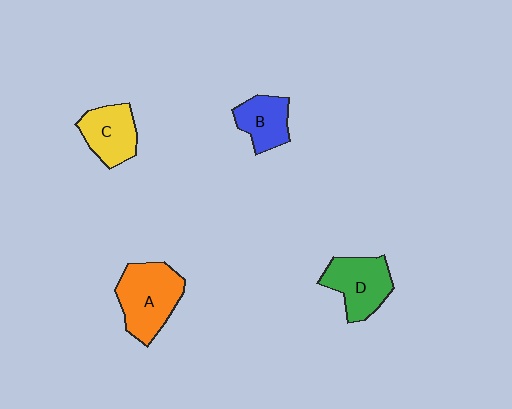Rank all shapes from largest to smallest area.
From largest to smallest: A (orange), D (green), C (yellow), B (blue).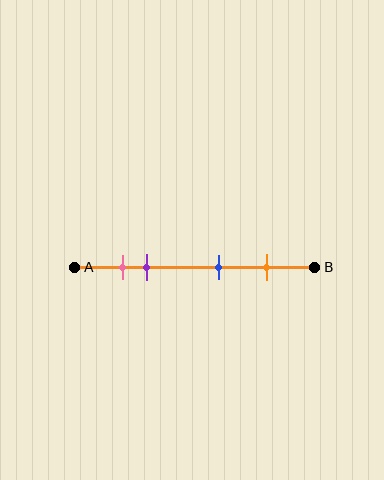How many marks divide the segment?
There are 4 marks dividing the segment.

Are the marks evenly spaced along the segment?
No, the marks are not evenly spaced.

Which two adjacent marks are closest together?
The pink and purple marks are the closest adjacent pair.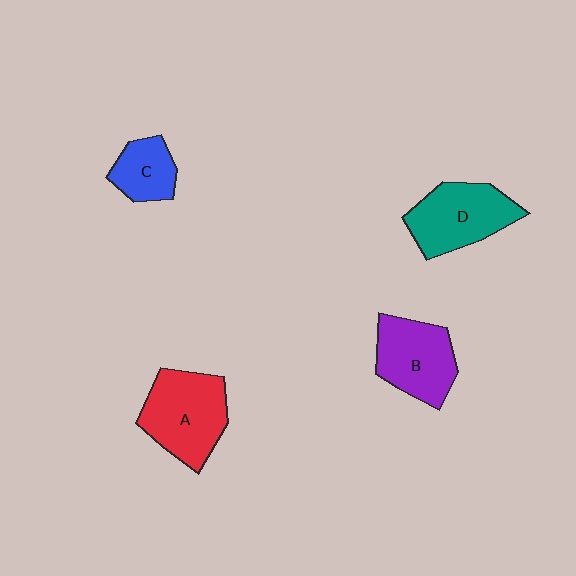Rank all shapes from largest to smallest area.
From largest to smallest: A (red), D (teal), B (purple), C (blue).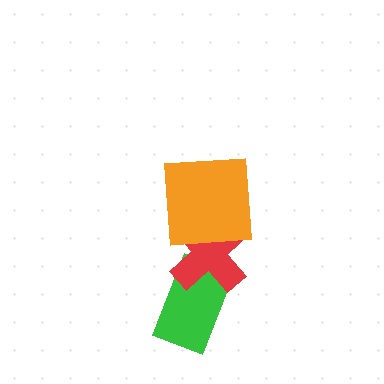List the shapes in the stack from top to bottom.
From top to bottom: the orange square, the red cross, the green rectangle.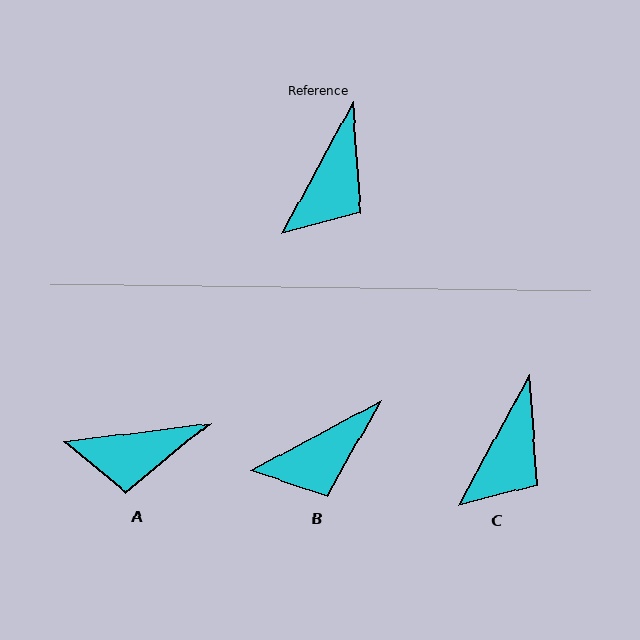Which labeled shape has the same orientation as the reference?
C.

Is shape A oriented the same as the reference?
No, it is off by about 54 degrees.